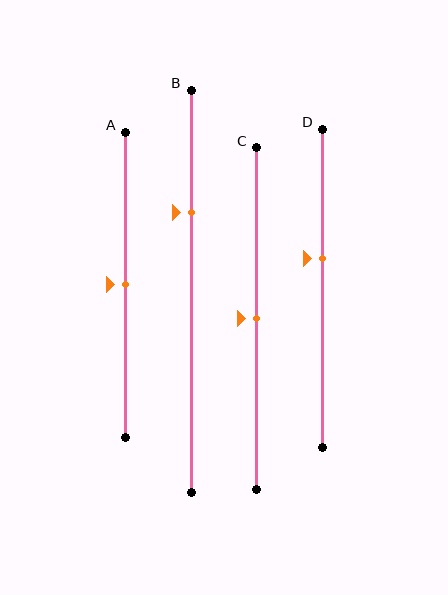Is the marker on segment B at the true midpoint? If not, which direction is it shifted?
No, the marker on segment B is shifted upward by about 20% of the segment length.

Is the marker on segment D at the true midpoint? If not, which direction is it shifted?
No, the marker on segment D is shifted upward by about 9% of the segment length.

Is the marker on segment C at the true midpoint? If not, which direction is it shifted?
Yes, the marker on segment C is at the true midpoint.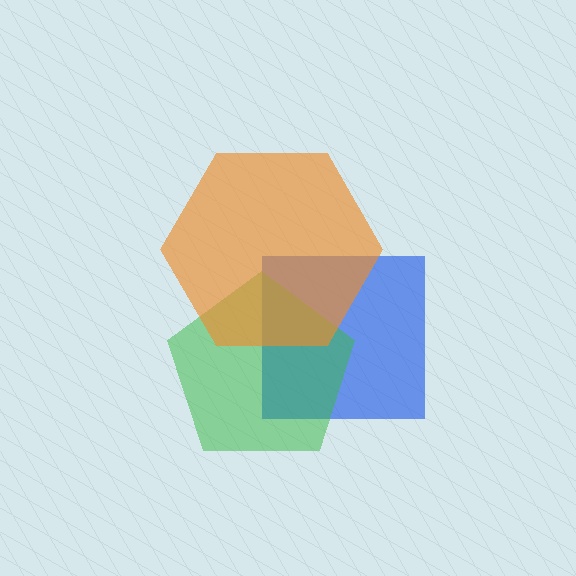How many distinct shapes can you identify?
There are 3 distinct shapes: a blue square, a green pentagon, an orange hexagon.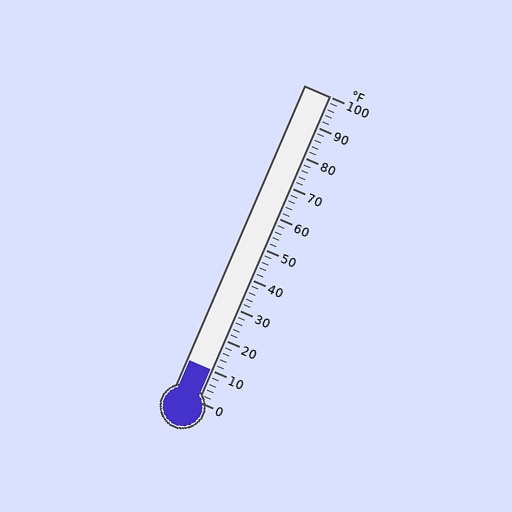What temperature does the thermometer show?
The thermometer shows approximately 10°F.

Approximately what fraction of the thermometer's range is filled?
The thermometer is filled to approximately 10% of its range.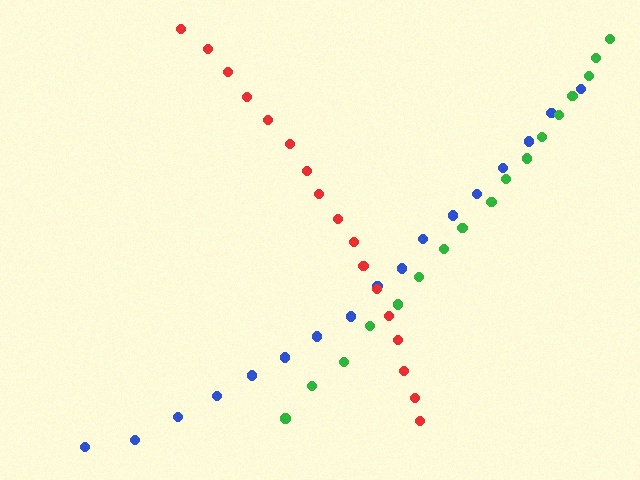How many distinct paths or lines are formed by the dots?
There are 3 distinct paths.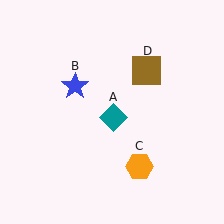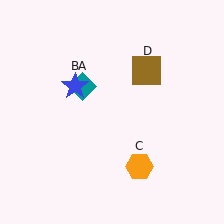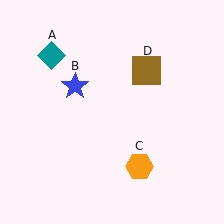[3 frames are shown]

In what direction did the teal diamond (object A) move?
The teal diamond (object A) moved up and to the left.